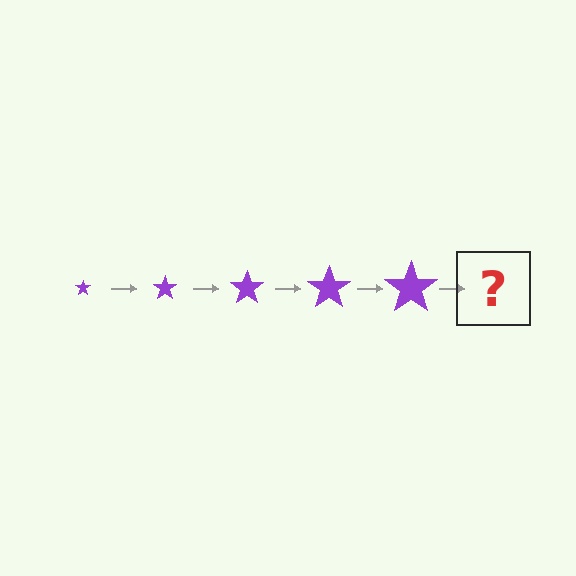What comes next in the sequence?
The next element should be a purple star, larger than the previous one.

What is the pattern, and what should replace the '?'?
The pattern is that the star gets progressively larger each step. The '?' should be a purple star, larger than the previous one.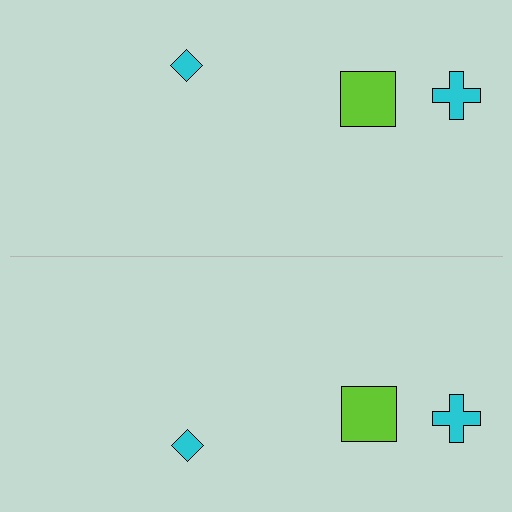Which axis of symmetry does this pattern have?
The pattern has a horizontal axis of symmetry running through the center of the image.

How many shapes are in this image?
There are 6 shapes in this image.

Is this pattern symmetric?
Yes, this pattern has bilateral (reflection) symmetry.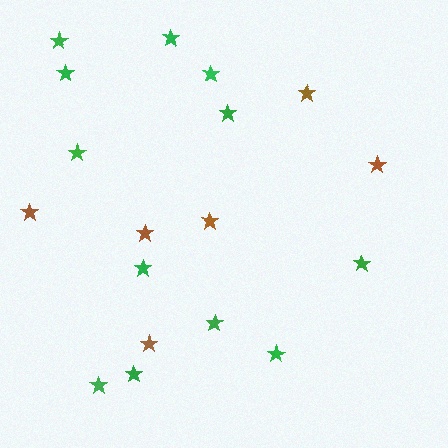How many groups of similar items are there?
There are 2 groups: one group of brown stars (6) and one group of green stars (12).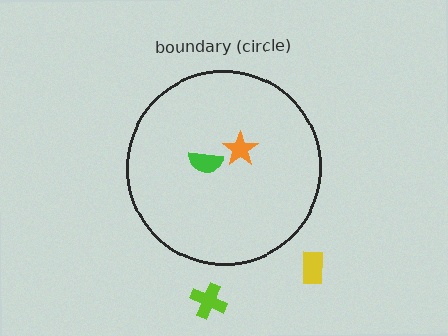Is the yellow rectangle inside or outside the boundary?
Outside.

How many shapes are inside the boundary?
2 inside, 2 outside.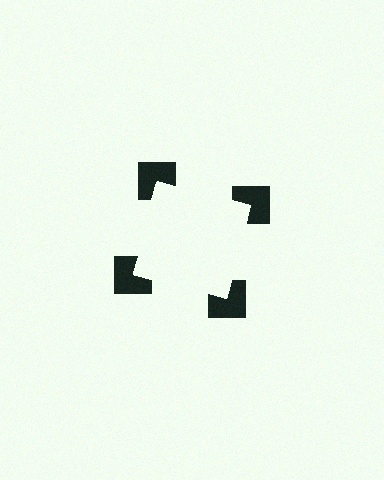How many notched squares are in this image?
There are 4 — one at each vertex of the illusory square.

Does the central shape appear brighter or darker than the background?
It typically appears slightly brighter than the background, even though no actual brightness change is drawn.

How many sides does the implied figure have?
4 sides.